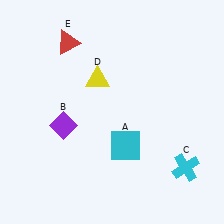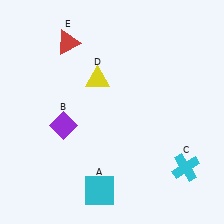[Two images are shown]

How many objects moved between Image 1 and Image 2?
1 object moved between the two images.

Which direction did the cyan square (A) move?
The cyan square (A) moved down.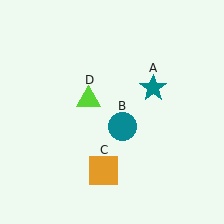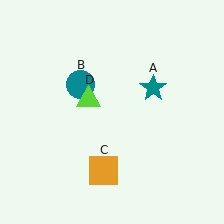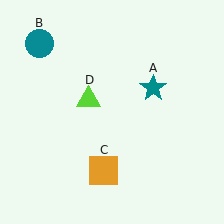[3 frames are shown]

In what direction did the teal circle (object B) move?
The teal circle (object B) moved up and to the left.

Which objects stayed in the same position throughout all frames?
Teal star (object A) and orange square (object C) and lime triangle (object D) remained stationary.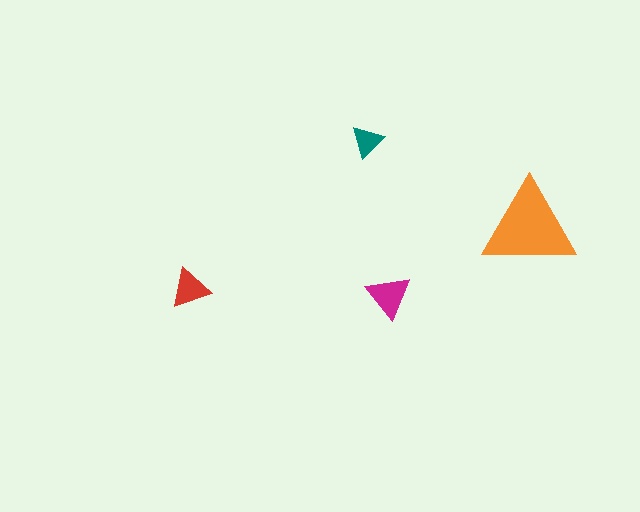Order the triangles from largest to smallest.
the orange one, the magenta one, the red one, the teal one.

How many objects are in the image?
There are 4 objects in the image.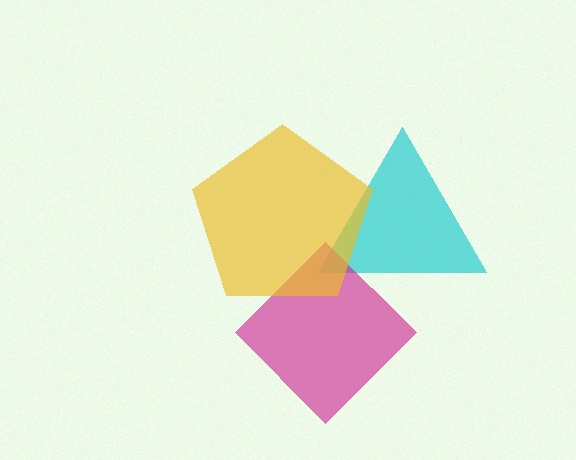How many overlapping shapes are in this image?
There are 3 overlapping shapes in the image.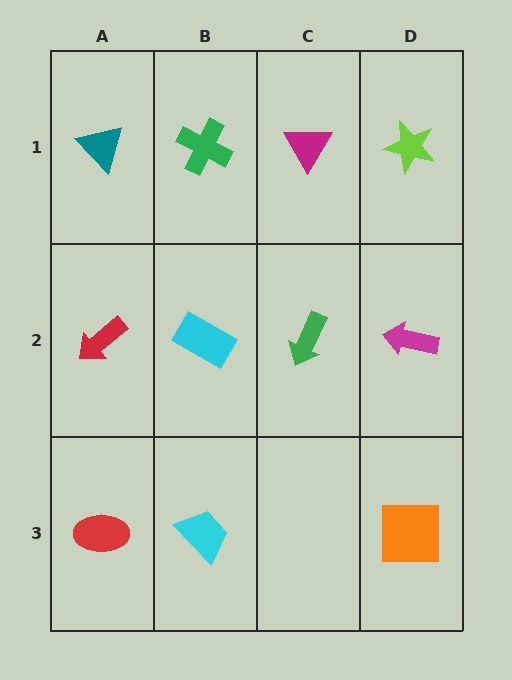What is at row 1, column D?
A lime star.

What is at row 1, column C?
A magenta triangle.